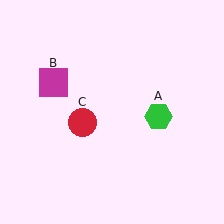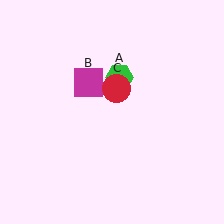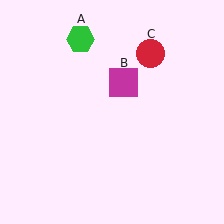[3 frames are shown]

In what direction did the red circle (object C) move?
The red circle (object C) moved up and to the right.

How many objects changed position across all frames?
3 objects changed position: green hexagon (object A), magenta square (object B), red circle (object C).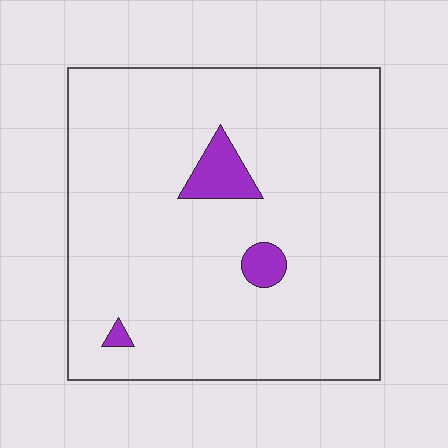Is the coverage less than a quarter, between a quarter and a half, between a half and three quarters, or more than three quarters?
Less than a quarter.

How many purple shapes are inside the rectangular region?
3.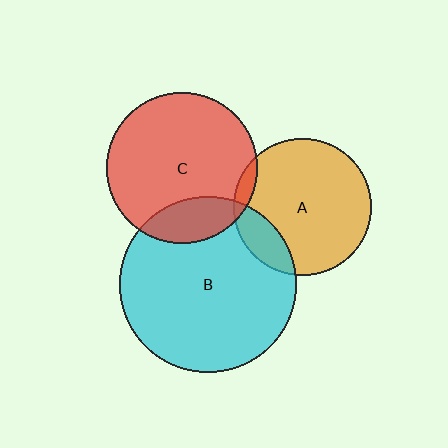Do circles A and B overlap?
Yes.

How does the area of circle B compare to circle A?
Approximately 1.6 times.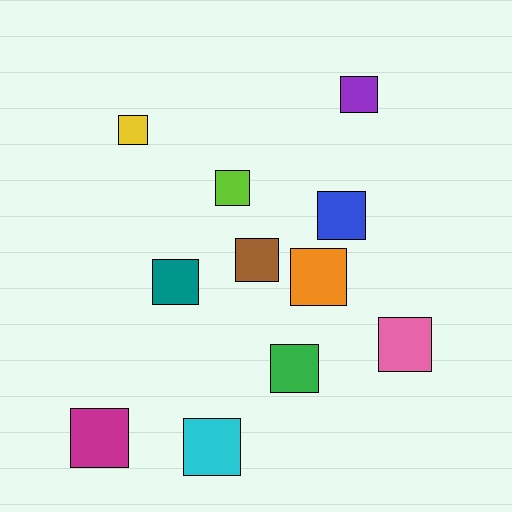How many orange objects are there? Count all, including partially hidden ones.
There is 1 orange object.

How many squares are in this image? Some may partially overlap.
There are 11 squares.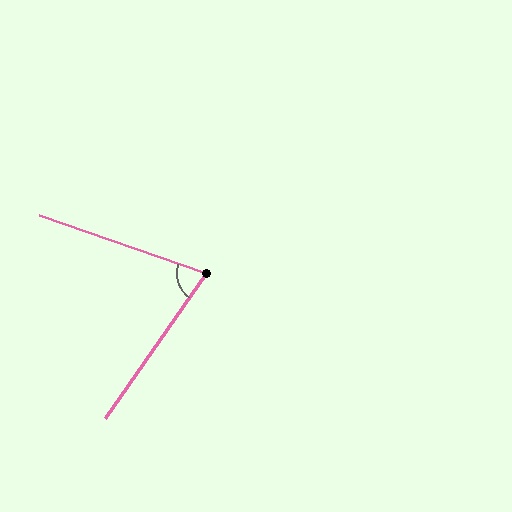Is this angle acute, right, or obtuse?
It is acute.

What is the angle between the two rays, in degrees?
Approximately 74 degrees.